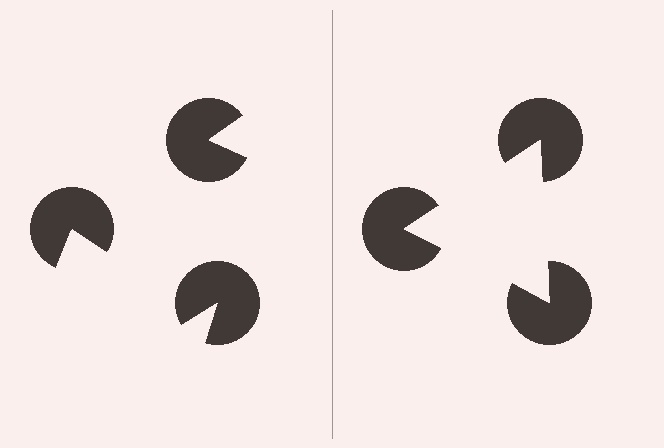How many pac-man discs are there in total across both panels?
6 — 3 on each side.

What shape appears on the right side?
An illusory triangle.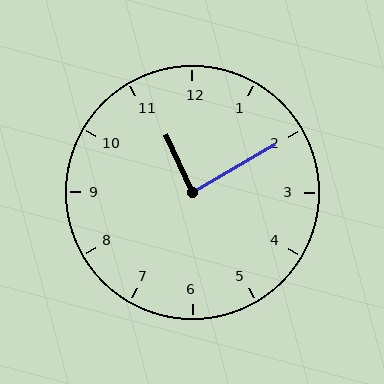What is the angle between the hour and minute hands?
Approximately 85 degrees.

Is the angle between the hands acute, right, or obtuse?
It is right.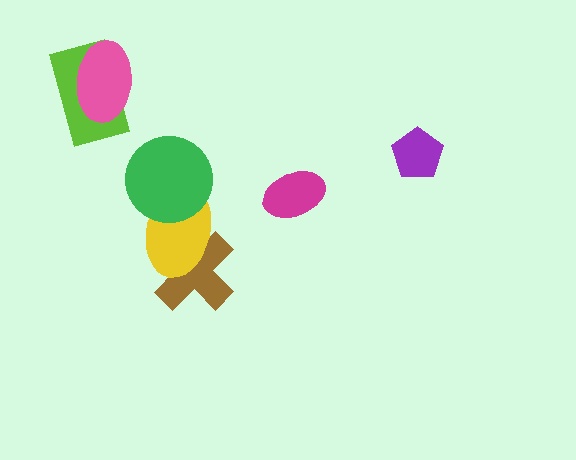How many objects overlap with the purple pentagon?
0 objects overlap with the purple pentagon.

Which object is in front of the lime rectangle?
The pink ellipse is in front of the lime rectangle.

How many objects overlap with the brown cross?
1 object overlaps with the brown cross.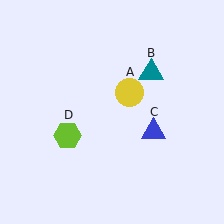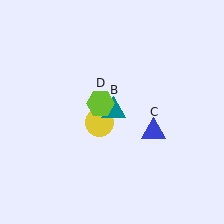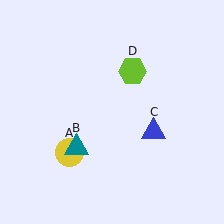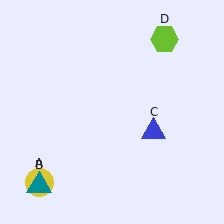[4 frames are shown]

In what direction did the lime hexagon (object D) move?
The lime hexagon (object D) moved up and to the right.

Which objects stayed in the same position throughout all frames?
Blue triangle (object C) remained stationary.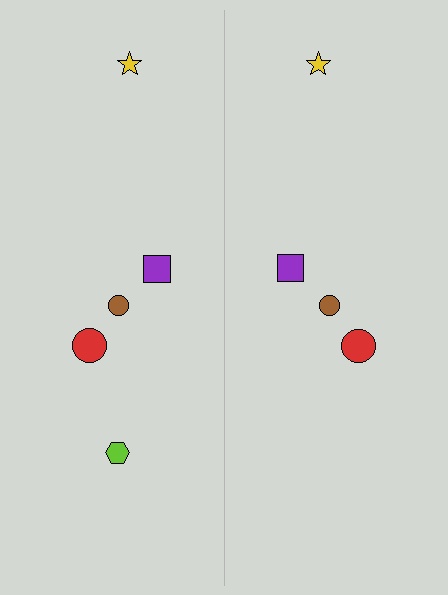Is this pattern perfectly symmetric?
No, the pattern is not perfectly symmetric. A lime hexagon is missing from the right side.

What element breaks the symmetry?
A lime hexagon is missing from the right side.